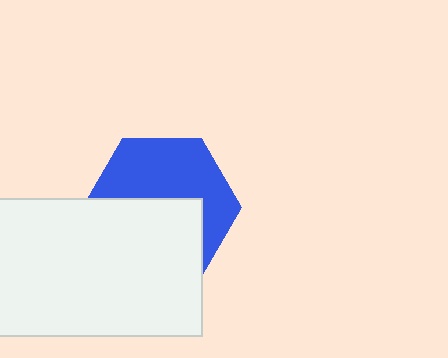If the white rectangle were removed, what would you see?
You would see the complete blue hexagon.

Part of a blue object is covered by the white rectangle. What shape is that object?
It is a hexagon.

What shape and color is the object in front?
The object in front is a white rectangle.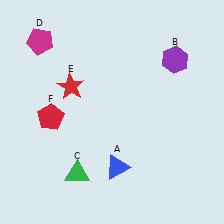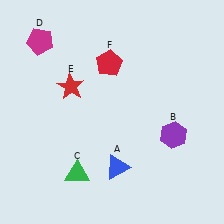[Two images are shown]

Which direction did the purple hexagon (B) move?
The purple hexagon (B) moved down.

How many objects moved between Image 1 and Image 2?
2 objects moved between the two images.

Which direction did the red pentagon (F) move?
The red pentagon (F) moved right.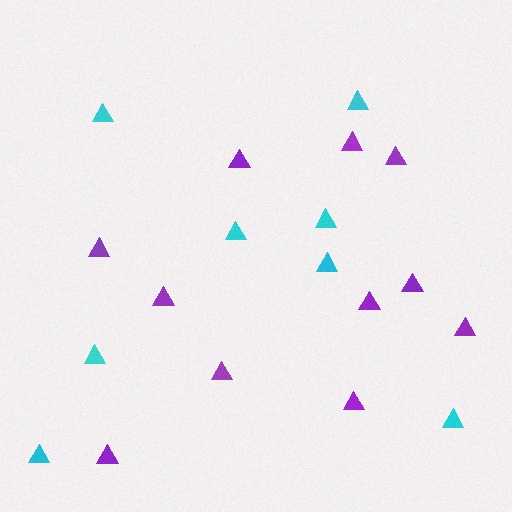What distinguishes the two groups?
There are 2 groups: one group of cyan triangles (8) and one group of purple triangles (11).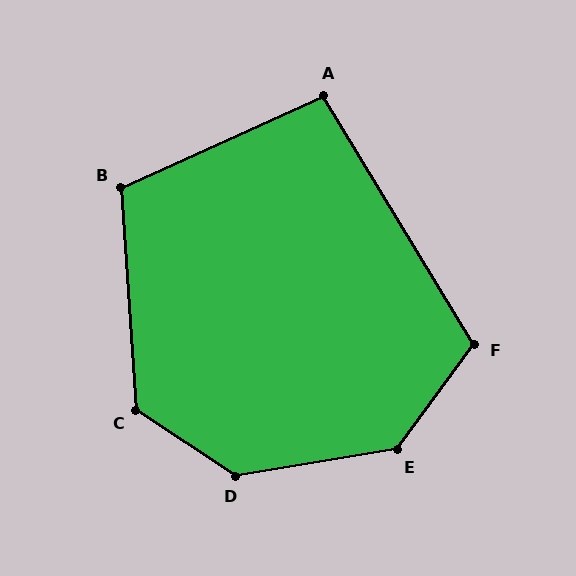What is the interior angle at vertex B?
Approximately 110 degrees (obtuse).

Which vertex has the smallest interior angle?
A, at approximately 97 degrees.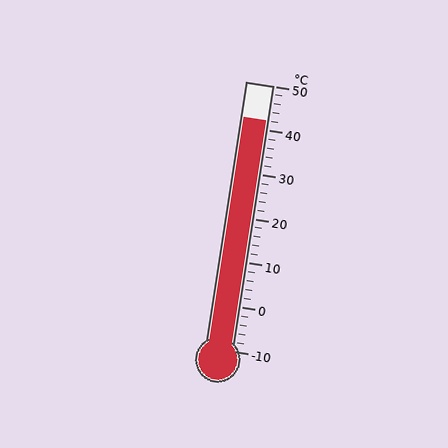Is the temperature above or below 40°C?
The temperature is above 40°C.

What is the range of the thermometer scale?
The thermometer scale ranges from -10°C to 50°C.